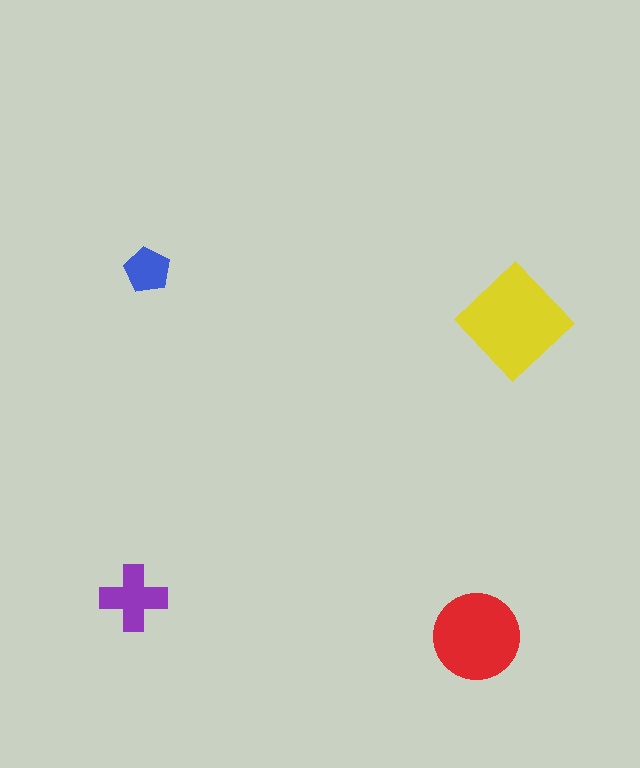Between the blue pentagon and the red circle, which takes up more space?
The red circle.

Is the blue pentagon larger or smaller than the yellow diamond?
Smaller.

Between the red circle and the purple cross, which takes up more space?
The red circle.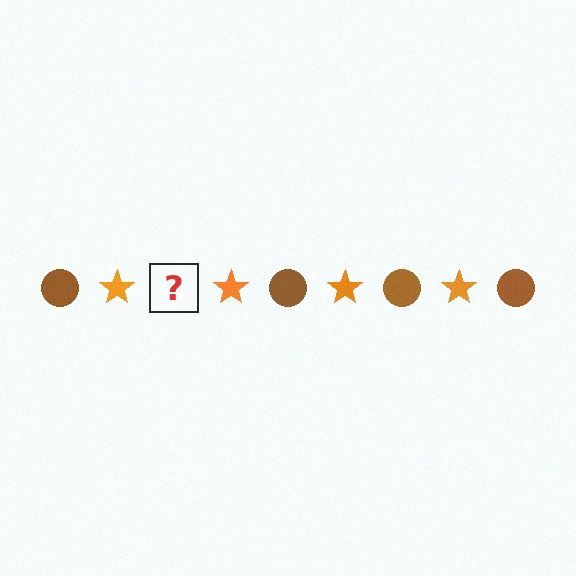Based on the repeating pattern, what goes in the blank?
The blank should be a brown circle.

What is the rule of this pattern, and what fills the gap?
The rule is that the pattern alternates between brown circle and orange star. The gap should be filled with a brown circle.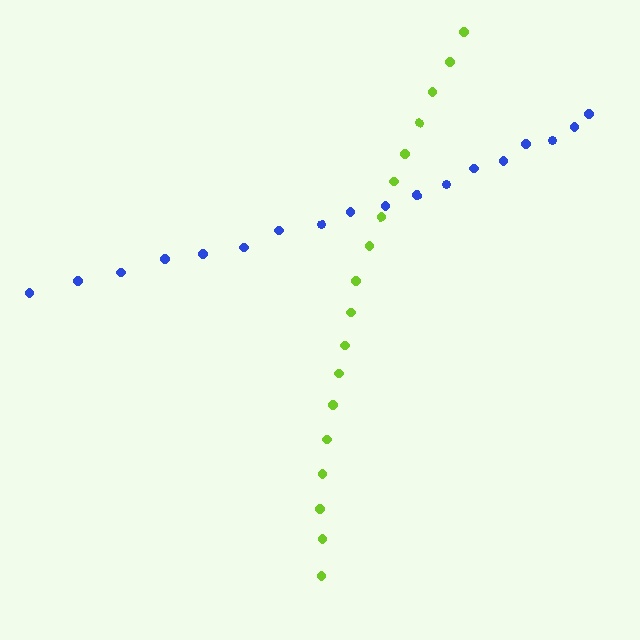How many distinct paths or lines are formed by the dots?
There are 2 distinct paths.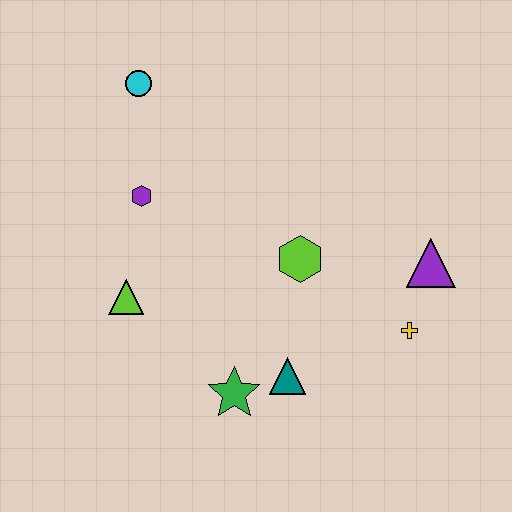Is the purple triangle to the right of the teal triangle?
Yes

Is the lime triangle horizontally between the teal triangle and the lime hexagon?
No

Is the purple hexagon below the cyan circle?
Yes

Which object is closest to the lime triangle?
The purple hexagon is closest to the lime triangle.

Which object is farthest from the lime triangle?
The purple triangle is farthest from the lime triangle.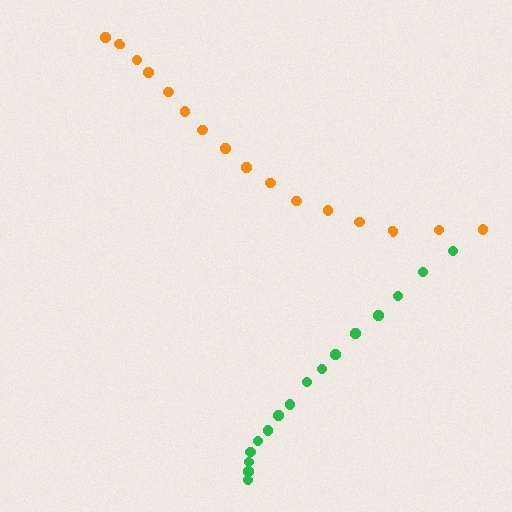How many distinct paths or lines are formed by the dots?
There are 2 distinct paths.